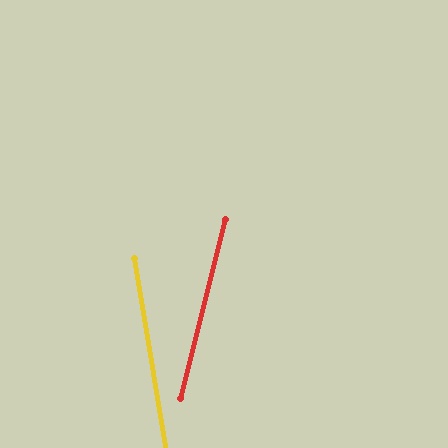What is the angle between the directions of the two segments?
Approximately 24 degrees.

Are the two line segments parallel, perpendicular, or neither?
Neither parallel nor perpendicular — they differ by about 24°.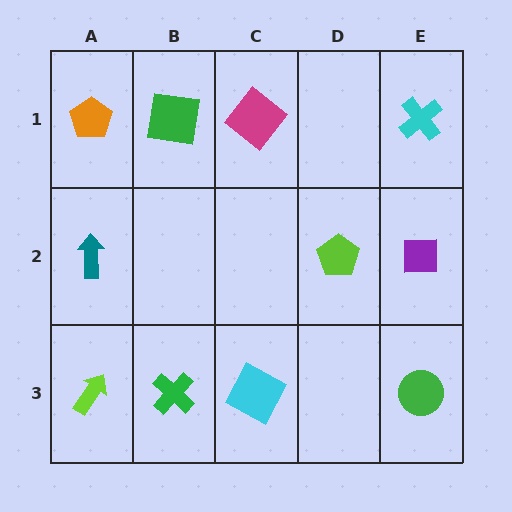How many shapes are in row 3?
4 shapes.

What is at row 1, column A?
An orange pentagon.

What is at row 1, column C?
A magenta diamond.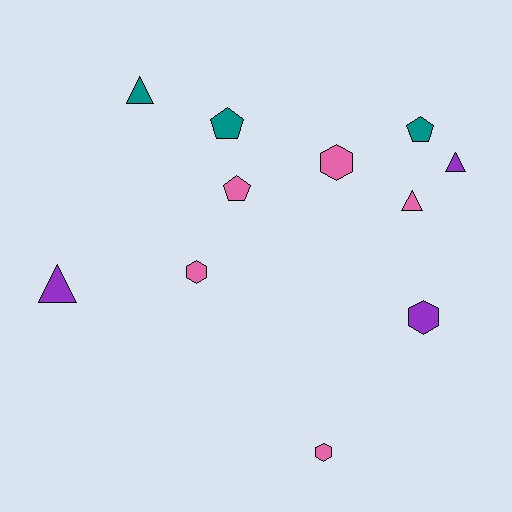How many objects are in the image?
There are 11 objects.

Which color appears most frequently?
Pink, with 5 objects.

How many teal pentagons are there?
There are 2 teal pentagons.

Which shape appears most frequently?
Hexagon, with 4 objects.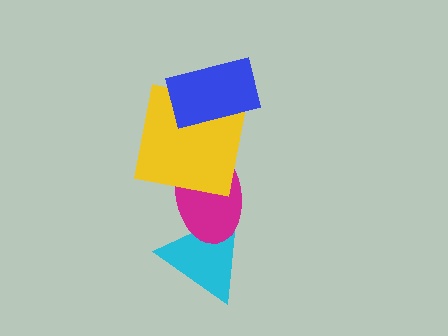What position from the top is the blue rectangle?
The blue rectangle is 1st from the top.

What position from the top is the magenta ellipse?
The magenta ellipse is 3rd from the top.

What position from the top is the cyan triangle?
The cyan triangle is 4th from the top.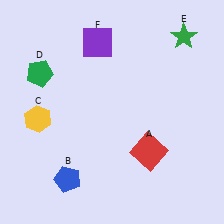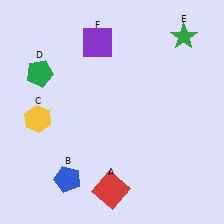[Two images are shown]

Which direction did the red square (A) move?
The red square (A) moved down.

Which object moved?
The red square (A) moved down.